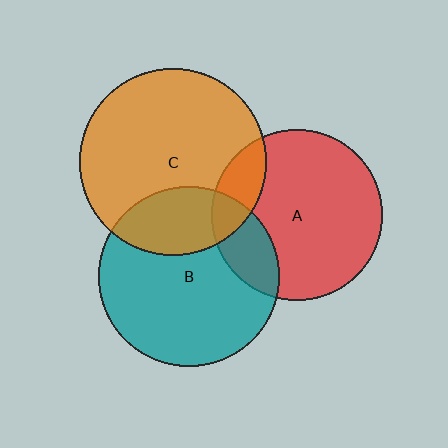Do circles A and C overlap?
Yes.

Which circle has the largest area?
Circle C (orange).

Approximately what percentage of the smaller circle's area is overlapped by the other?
Approximately 15%.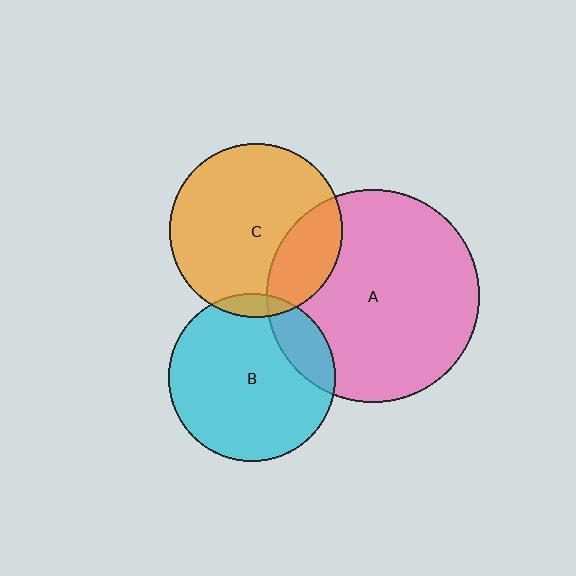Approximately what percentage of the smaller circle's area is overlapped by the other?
Approximately 25%.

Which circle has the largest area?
Circle A (pink).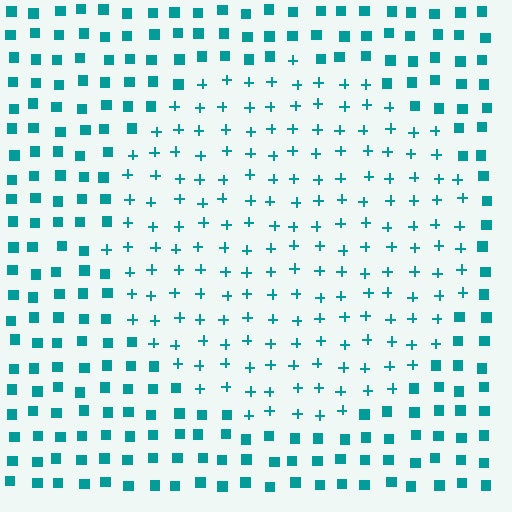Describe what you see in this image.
The image is filled with small teal elements arranged in a uniform grid. A circle-shaped region contains plus signs, while the surrounding area contains squares. The boundary is defined purely by the change in element shape.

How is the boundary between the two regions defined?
The boundary is defined by a change in element shape: plus signs inside vs. squares outside. All elements share the same color and spacing.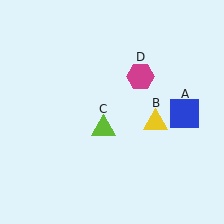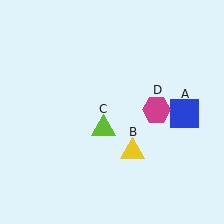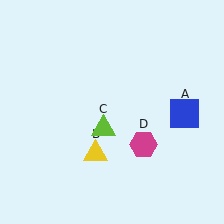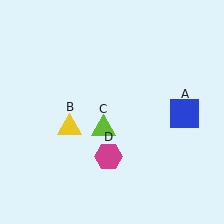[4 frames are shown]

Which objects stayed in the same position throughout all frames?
Blue square (object A) and lime triangle (object C) remained stationary.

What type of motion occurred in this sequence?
The yellow triangle (object B), magenta hexagon (object D) rotated clockwise around the center of the scene.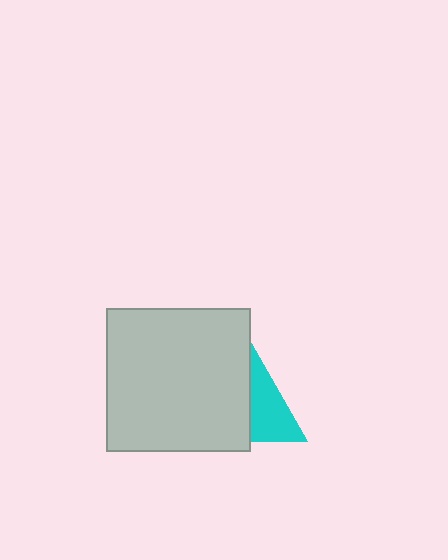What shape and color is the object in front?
The object in front is a light gray square.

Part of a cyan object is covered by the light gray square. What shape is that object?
It is a triangle.